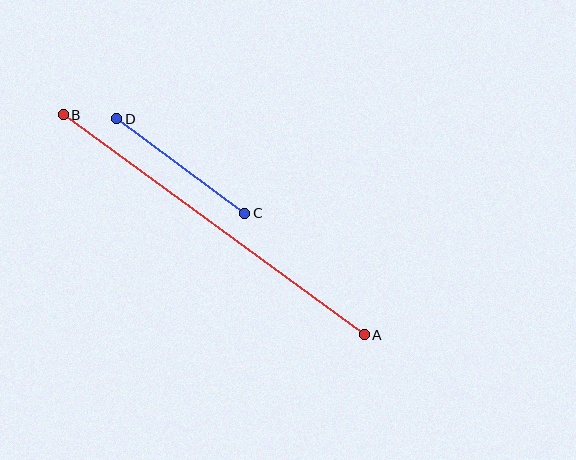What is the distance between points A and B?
The distance is approximately 373 pixels.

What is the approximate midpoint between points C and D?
The midpoint is at approximately (181, 166) pixels.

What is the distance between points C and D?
The distance is approximately 159 pixels.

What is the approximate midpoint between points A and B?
The midpoint is at approximately (214, 225) pixels.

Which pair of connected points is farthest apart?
Points A and B are farthest apart.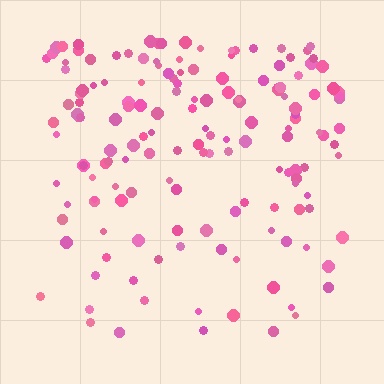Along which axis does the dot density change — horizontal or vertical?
Vertical.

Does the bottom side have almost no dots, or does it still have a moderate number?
Still a moderate number, just noticeably fewer than the top.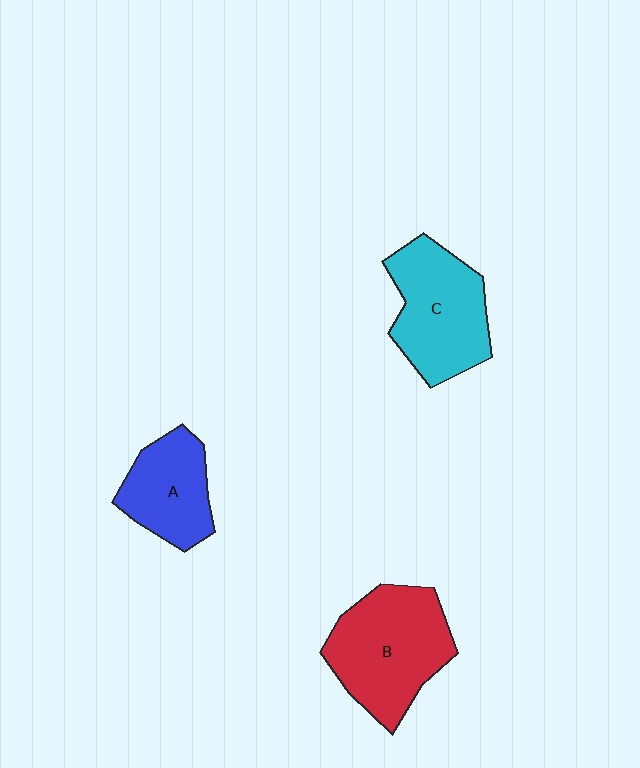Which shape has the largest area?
Shape B (red).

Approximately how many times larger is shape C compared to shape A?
Approximately 1.4 times.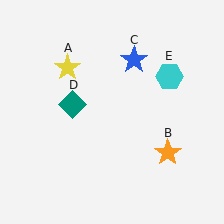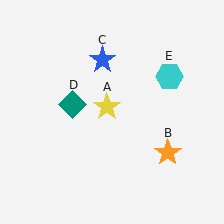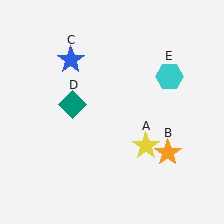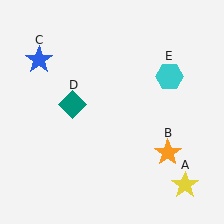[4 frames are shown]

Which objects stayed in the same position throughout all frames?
Orange star (object B) and teal diamond (object D) and cyan hexagon (object E) remained stationary.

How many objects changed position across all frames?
2 objects changed position: yellow star (object A), blue star (object C).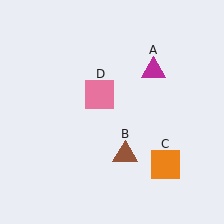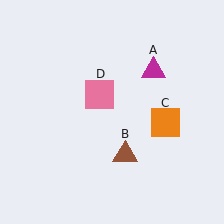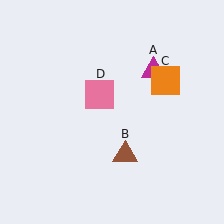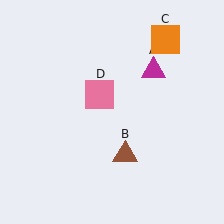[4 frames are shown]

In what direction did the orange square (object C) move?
The orange square (object C) moved up.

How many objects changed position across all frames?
1 object changed position: orange square (object C).